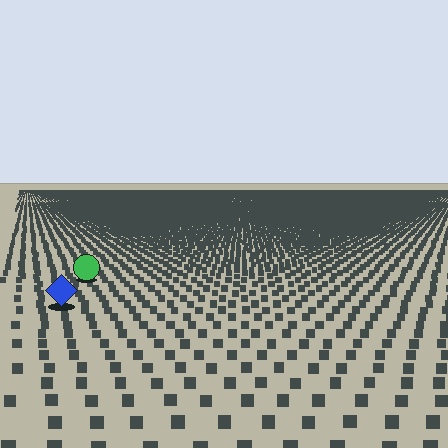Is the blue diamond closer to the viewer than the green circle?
Yes. The blue diamond is closer — you can tell from the texture gradient: the ground texture is coarser near it.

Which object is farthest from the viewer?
The green circle is farthest from the viewer. It appears smaller and the ground texture around it is denser.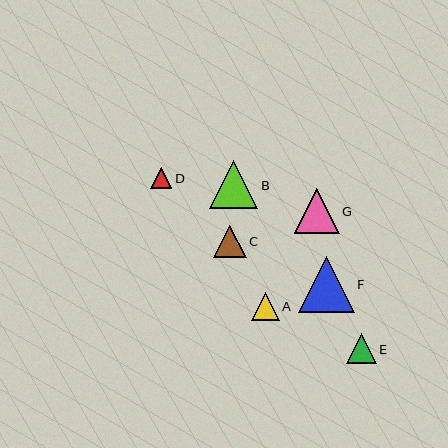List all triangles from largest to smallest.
From largest to smallest: F, B, G, C, E, A, D.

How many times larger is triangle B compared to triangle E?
Triangle B is approximately 1.6 times the size of triangle E.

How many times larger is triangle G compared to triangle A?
Triangle G is approximately 1.6 times the size of triangle A.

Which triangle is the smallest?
Triangle D is the smallest with a size of approximately 21 pixels.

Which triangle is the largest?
Triangle F is the largest with a size of approximately 56 pixels.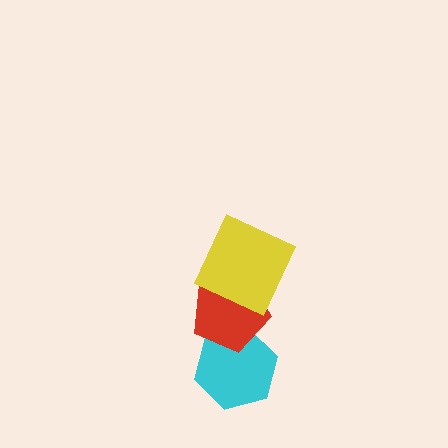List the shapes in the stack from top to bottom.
From top to bottom: the yellow square, the red pentagon, the cyan hexagon.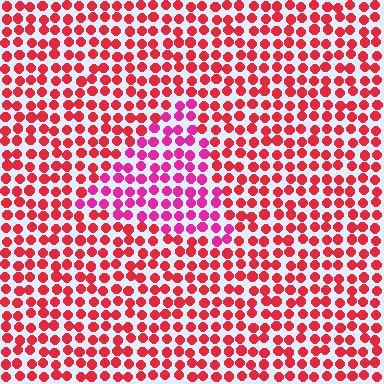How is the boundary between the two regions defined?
The boundary is defined purely by a slight shift in hue (about 34 degrees). Spacing, size, and orientation are identical on both sides.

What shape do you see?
I see a triangle.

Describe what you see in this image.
The image is filled with small red elements in a uniform arrangement. A triangle-shaped region is visible where the elements are tinted to a slightly different hue, forming a subtle color boundary.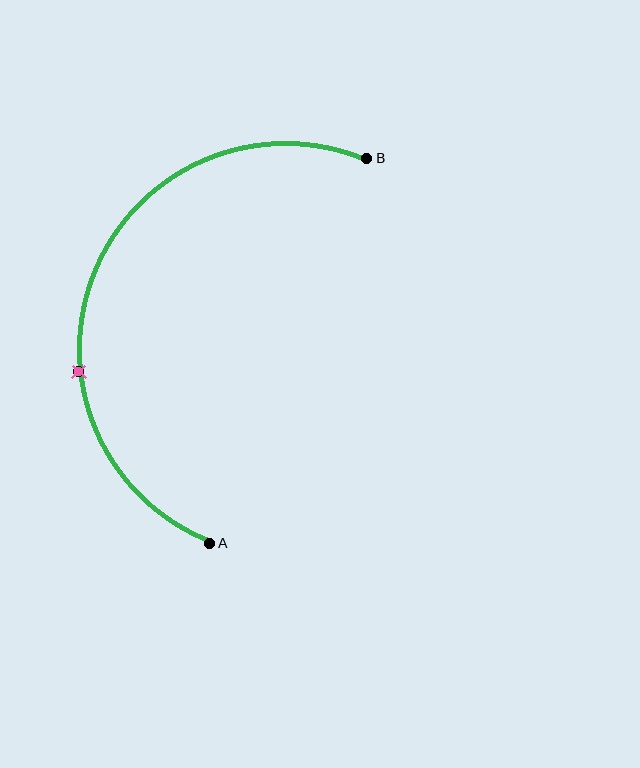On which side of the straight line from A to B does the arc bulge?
The arc bulges to the left of the straight line connecting A and B.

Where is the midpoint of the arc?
The arc midpoint is the point on the curve farthest from the straight line joining A and B. It sits to the left of that line.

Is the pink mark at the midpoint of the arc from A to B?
No. The pink mark lies on the arc but is closer to endpoint A. The arc midpoint would be at the point on the curve equidistant along the arc from both A and B.